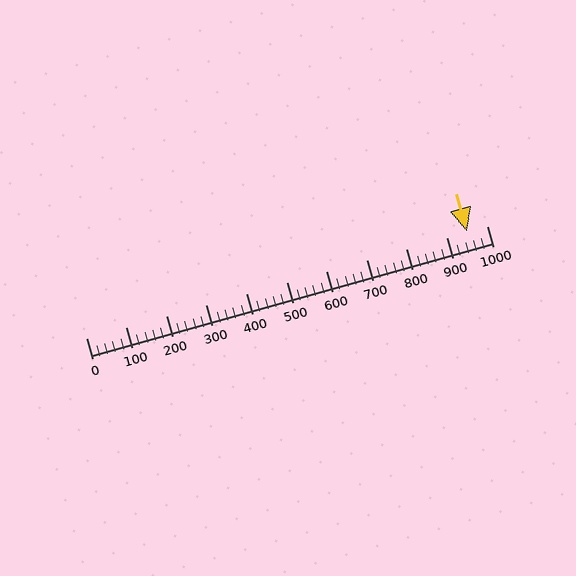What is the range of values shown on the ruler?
The ruler shows values from 0 to 1000.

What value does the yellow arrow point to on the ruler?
The yellow arrow points to approximately 950.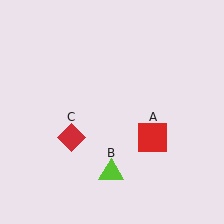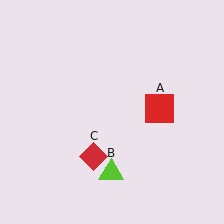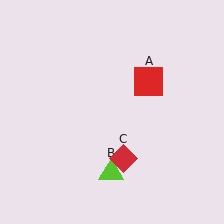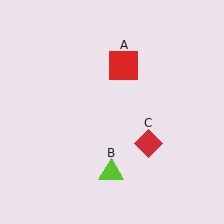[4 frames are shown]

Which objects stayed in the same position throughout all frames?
Lime triangle (object B) remained stationary.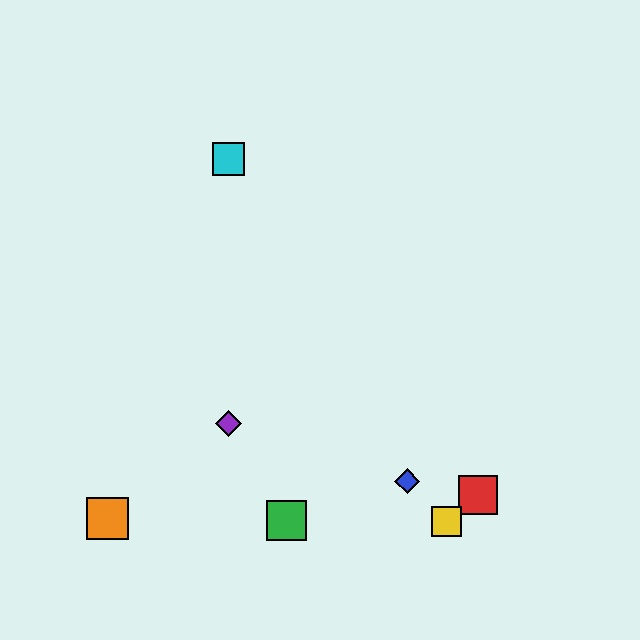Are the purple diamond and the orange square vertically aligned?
No, the purple diamond is at x≈229 and the orange square is at x≈107.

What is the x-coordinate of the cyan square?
The cyan square is at x≈229.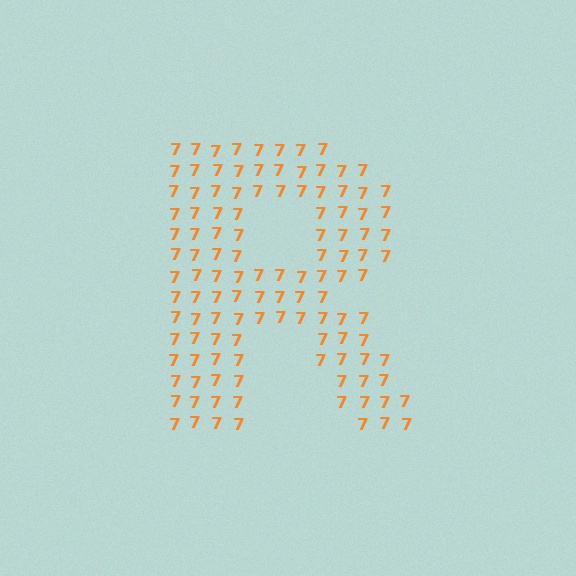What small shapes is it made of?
It is made of small digit 7's.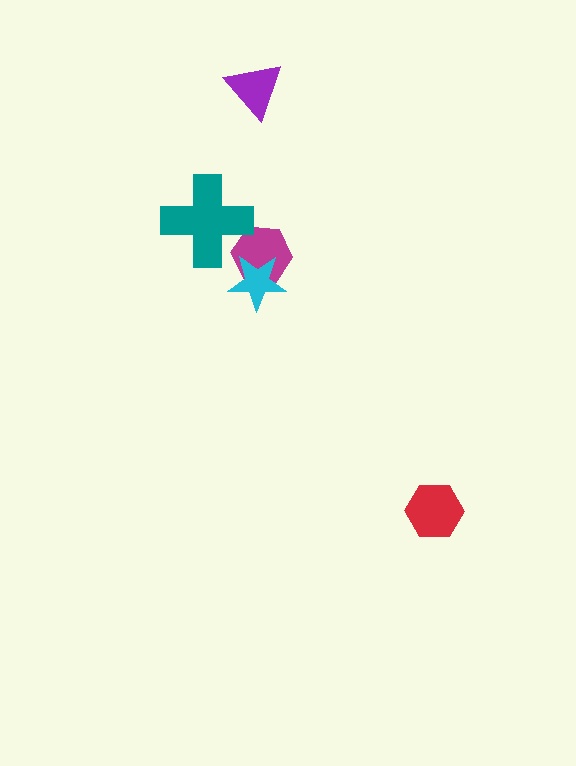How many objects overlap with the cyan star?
1 object overlaps with the cyan star.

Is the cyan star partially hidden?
No, no other shape covers it.